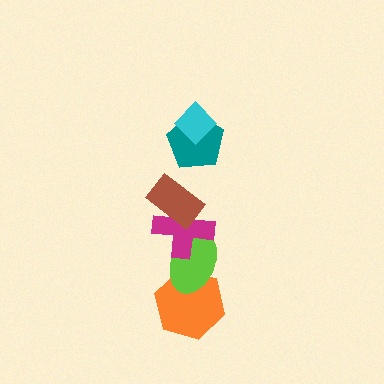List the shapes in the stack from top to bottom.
From top to bottom: the cyan diamond, the teal pentagon, the brown rectangle, the magenta cross, the lime ellipse, the orange hexagon.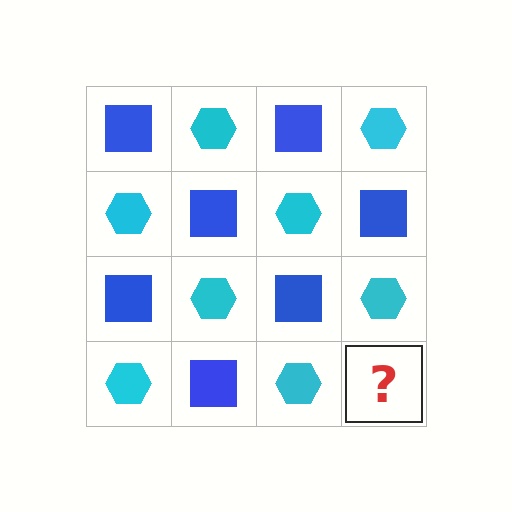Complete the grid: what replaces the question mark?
The question mark should be replaced with a blue square.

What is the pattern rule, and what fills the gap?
The rule is that it alternates blue square and cyan hexagon in a checkerboard pattern. The gap should be filled with a blue square.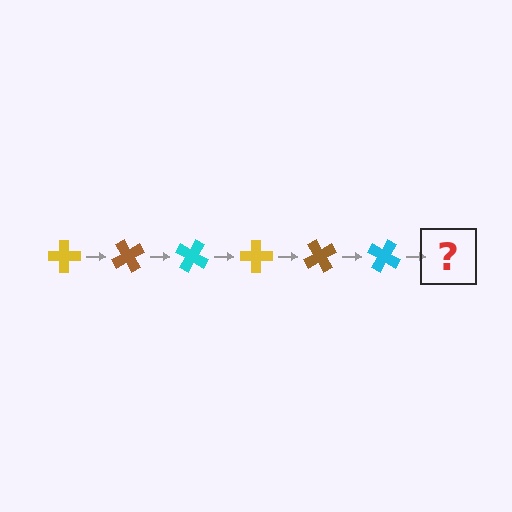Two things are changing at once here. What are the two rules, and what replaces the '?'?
The two rules are that it rotates 60 degrees each step and the color cycles through yellow, brown, and cyan. The '?' should be a yellow cross, rotated 360 degrees from the start.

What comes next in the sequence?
The next element should be a yellow cross, rotated 360 degrees from the start.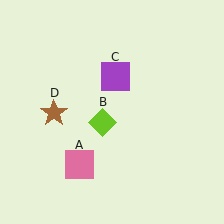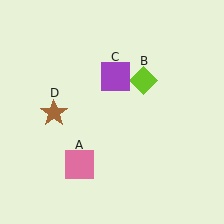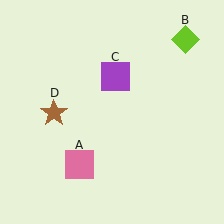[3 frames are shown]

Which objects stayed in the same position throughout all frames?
Pink square (object A) and purple square (object C) and brown star (object D) remained stationary.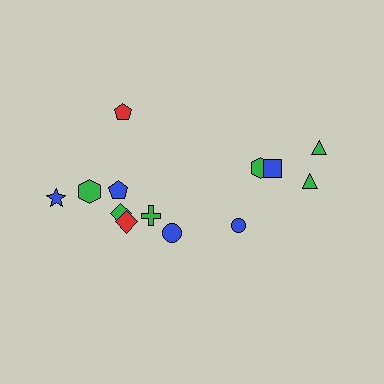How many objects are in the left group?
There are 8 objects.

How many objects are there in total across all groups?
There are 13 objects.